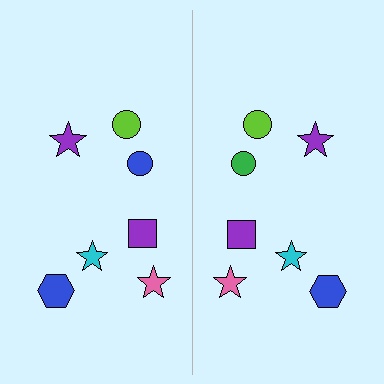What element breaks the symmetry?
The green circle on the right side breaks the symmetry — its mirror counterpart is blue.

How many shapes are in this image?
There are 14 shapes in this image.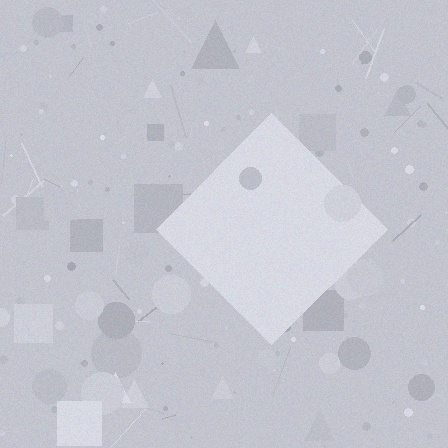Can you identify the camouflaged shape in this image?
The camouflaged shape is a diamond.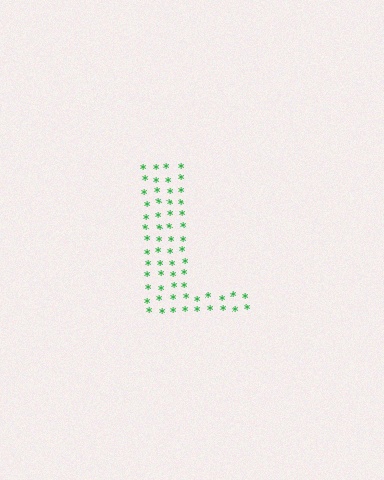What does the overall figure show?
The overall figure shows the letter L.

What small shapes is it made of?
It is made of small asterisks.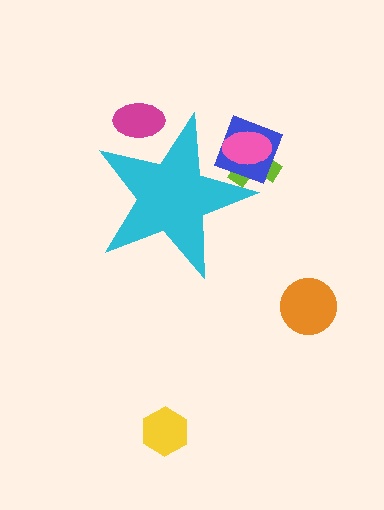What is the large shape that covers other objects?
A cyan star.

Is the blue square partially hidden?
Yes, the blue square is partially hidden behind the cyan star.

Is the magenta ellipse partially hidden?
Yes, the magenta ellipse is partially hidden behind the cyan star.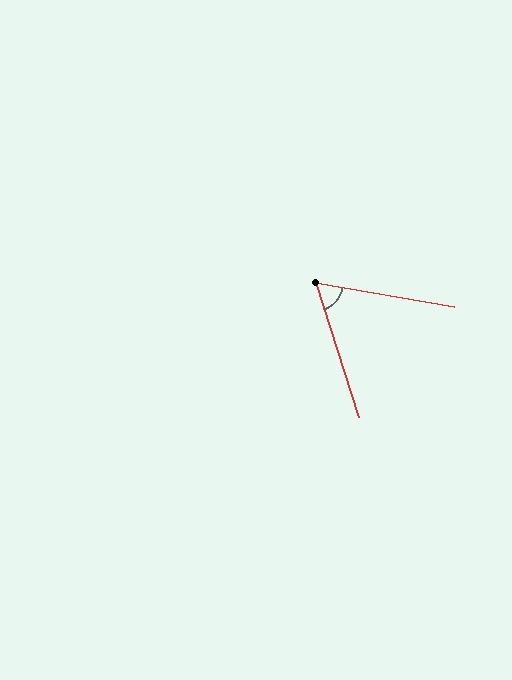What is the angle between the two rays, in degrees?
Approximately 63 degrees.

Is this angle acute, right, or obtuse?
It is acute.